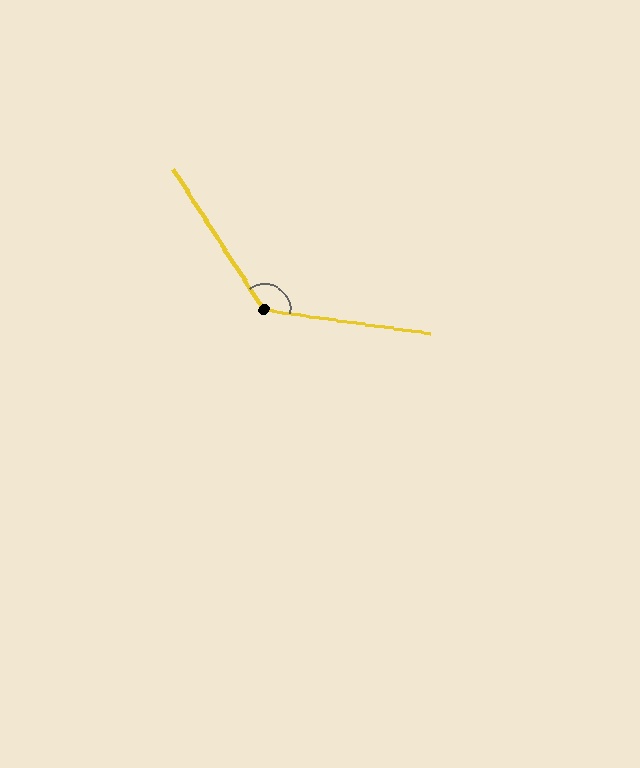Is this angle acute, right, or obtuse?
It is obtuse.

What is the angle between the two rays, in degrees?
Approximately 131 degrees.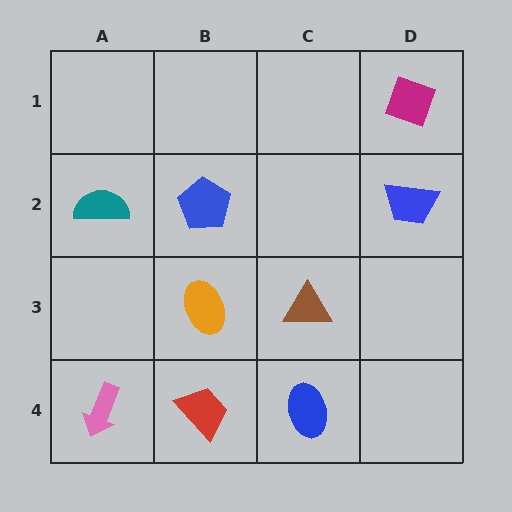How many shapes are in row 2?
3 shapes.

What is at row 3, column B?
An orange ellipse.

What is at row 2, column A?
A teal semicircle.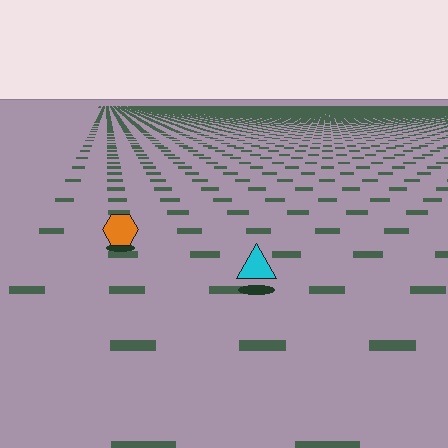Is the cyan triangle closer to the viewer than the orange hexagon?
Yes. The cyan triangle is closer — you can tell from the texture gradient: the ground texture is coarser near it.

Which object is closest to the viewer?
The cyan triangle is closest. The texture marks near it are larger and more spread out.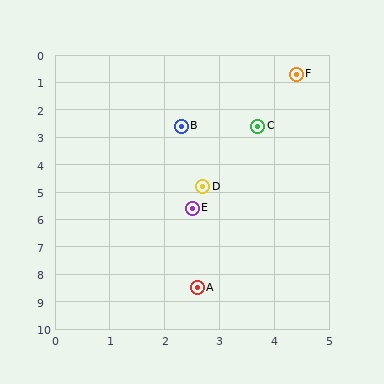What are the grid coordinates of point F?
Point F is at approximately (4.4, 0.7).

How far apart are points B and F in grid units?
Points B and F are about 2.8 grid units apart.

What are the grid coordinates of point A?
Point A is at approximately (2.6, 8.5).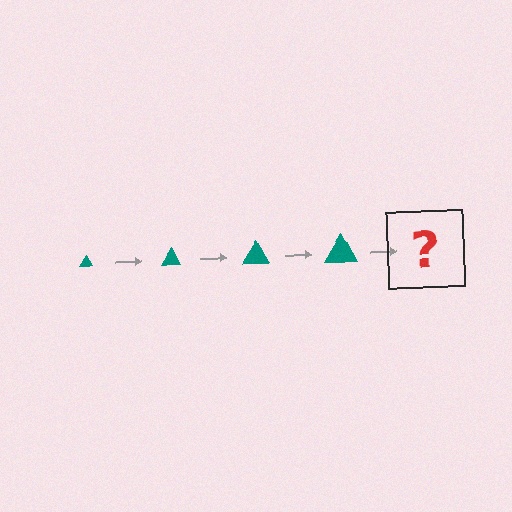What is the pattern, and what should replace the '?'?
The pattern is that the triangle gets progressively larger each step. The '?' should be a teal triangle, larger than the previous one.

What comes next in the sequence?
The next element should be a teal triangle, larger than the previous one.